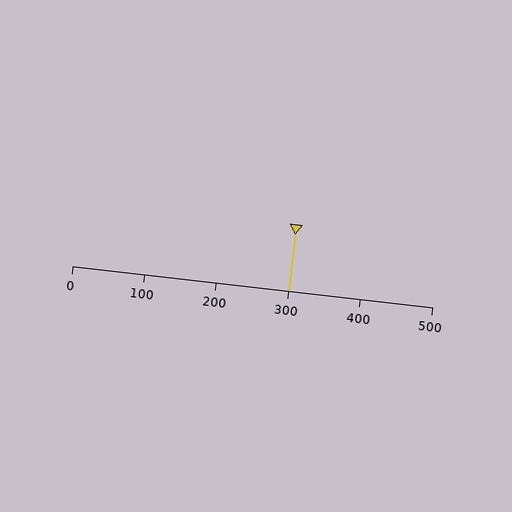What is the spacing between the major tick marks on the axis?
The major ticks are spaced 100 apart.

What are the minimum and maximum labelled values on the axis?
The axis runs from 0 to 500.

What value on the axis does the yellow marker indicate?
The marker indicates approximately 300.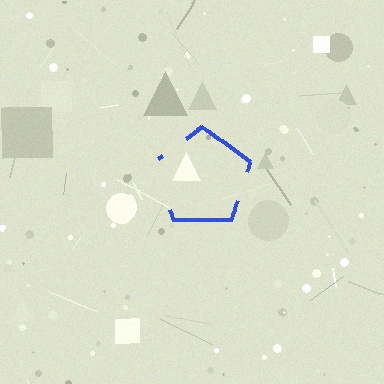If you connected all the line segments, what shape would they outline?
They would outline a pentagon.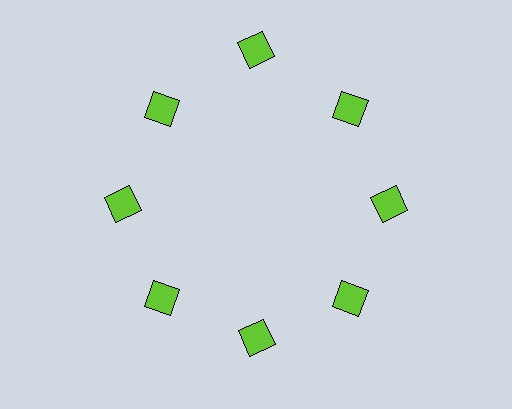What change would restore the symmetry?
The symmetry would be restored by moving it inward, back onto the ring so that all 8 diamonds sit at equal angles and equal distance from the center.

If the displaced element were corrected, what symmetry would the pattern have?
It would have 8-fold rotational symmetry — the pattern would map onto itself every 45 degrees.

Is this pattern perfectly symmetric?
No. The 8 lime diamonds are arranged in a ring, but one element near the 12 o'clock position is pushed outward from the center, breaking the 8-fold rotational symmetry.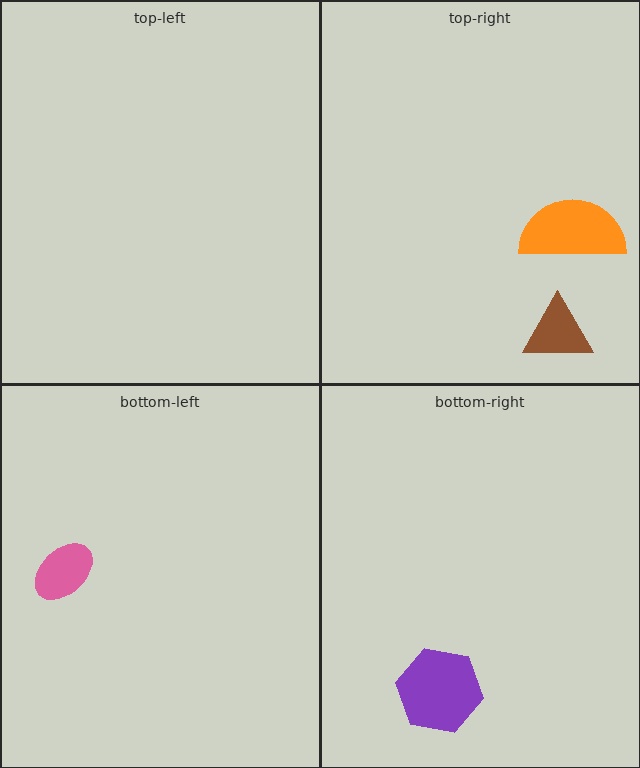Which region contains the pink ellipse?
The bottom-left region.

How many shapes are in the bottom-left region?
1.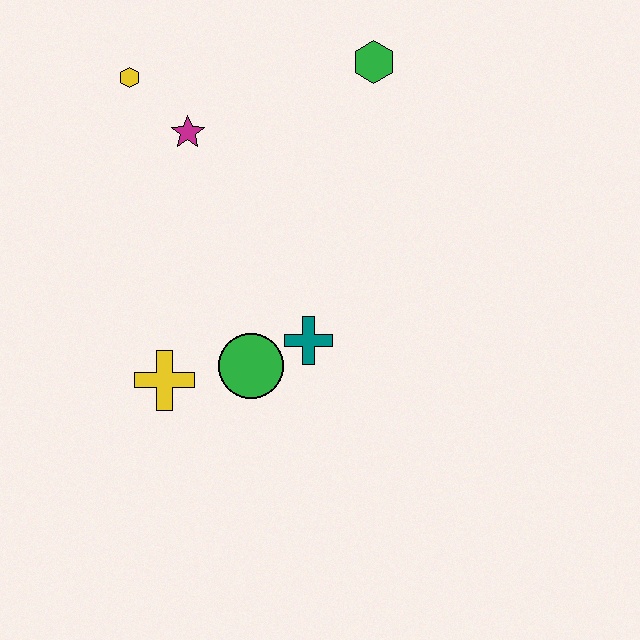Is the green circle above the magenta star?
No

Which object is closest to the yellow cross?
The green circle is closest to the yellow cross.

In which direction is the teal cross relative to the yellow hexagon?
The teal cross is below the yellow hexagon.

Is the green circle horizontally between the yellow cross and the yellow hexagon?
No